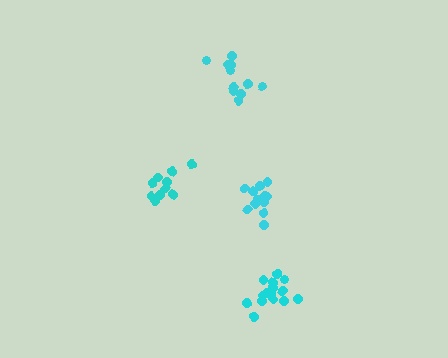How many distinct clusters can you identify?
There are 4 distinct clusters.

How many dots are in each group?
Group 1: 11 dots, Group 2: 15 dots, Group 3: 12 dots, Group 4: 10 dots (48 total).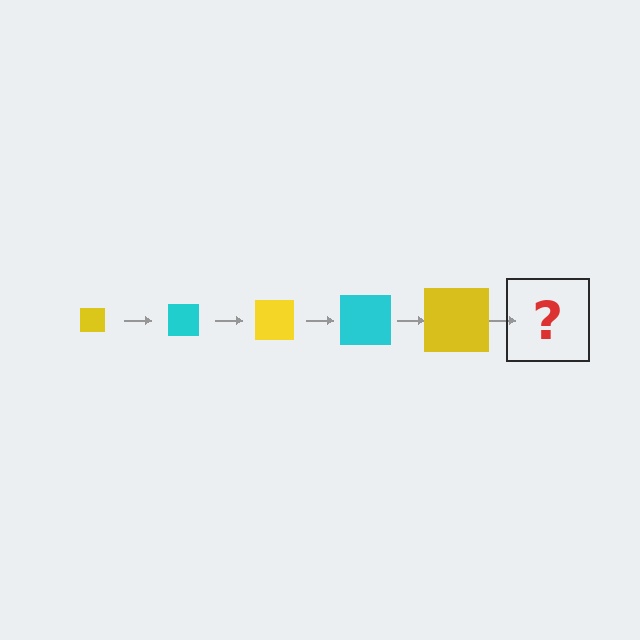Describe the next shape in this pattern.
It should be a cyan square, larger than the previous one.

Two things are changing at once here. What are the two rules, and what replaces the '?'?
The two rules are that the square grows larger each step and the color cycles through yellow and cyan. The '?' should be a cyan square, larger than the previous one.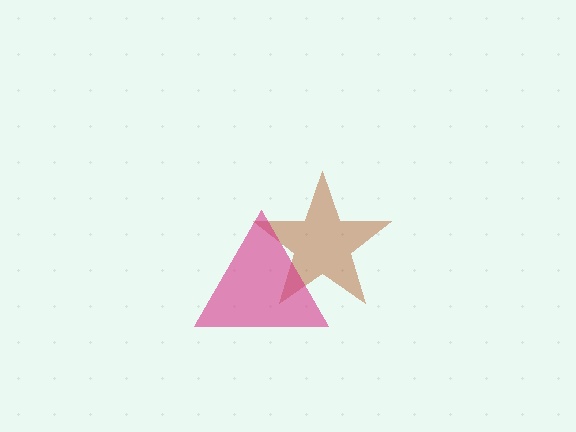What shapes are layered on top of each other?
The layered shapes are: a brown star, a magenta triangle.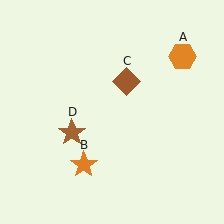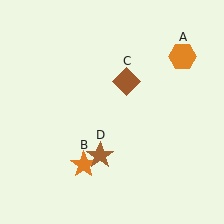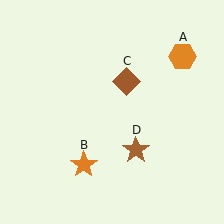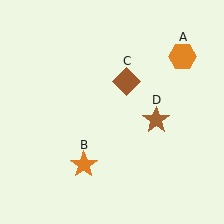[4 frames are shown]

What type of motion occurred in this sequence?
The brown star (object D) rotated counterclockwise around the center of the scene.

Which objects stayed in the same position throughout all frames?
Orange hexagon (object A) and orange star (object B) and brown diamond (object C) remained stationary.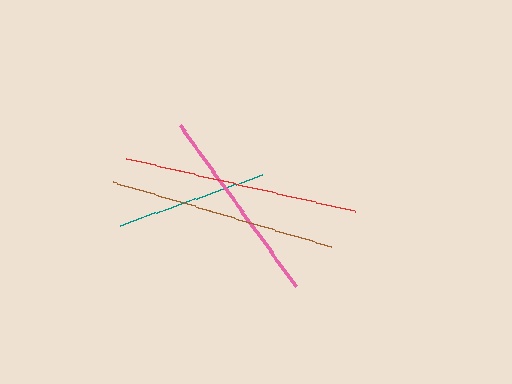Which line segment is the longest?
The red line is the longest at approximately 234 pixels.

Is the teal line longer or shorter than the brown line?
The brown line is longer than the teal line.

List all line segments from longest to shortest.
From longest to shortest: red, brown, pink, teal.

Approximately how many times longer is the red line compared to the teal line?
The red line is approximately 1.6 times the length of the teal line.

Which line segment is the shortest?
The teal line is the shortest at approximately 151 pixels.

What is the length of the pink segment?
The pink segment is approximately 199 pixels long.